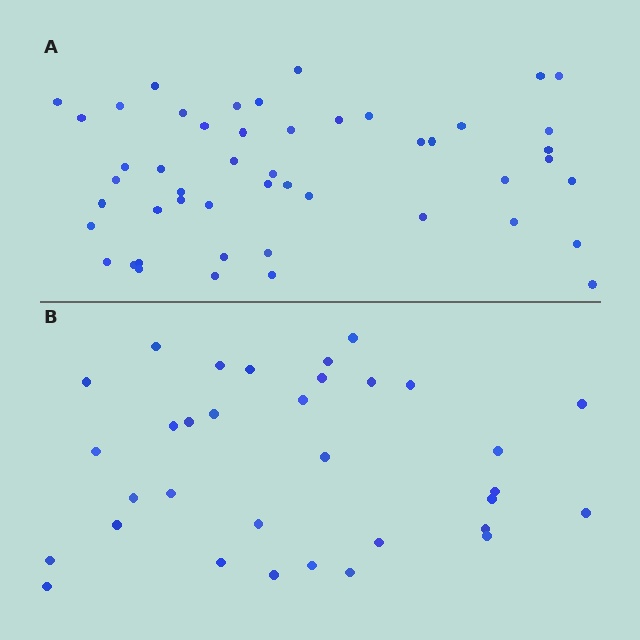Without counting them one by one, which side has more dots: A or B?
Region A (the top region) has more dots.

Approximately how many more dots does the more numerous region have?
Region A has approximately 15 more dots than region B.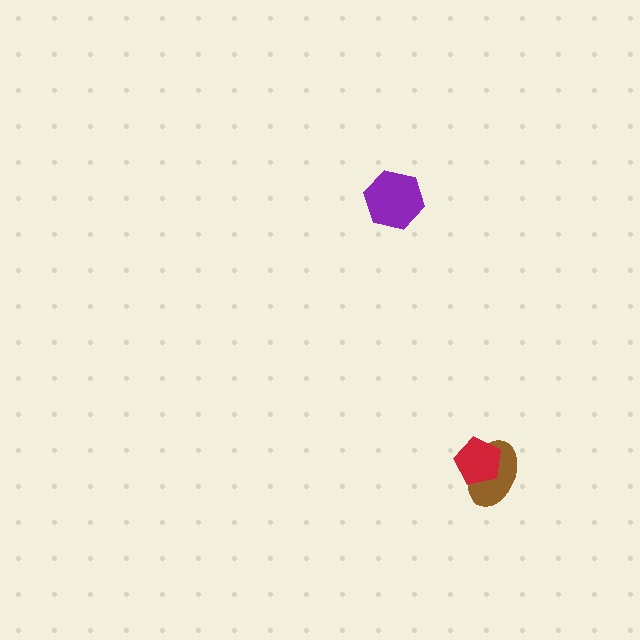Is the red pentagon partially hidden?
No, no other shape covers it.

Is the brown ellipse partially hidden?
Yes, it is partially covered by another shape.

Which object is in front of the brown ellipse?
The red pentagon is in front of the brown ellipse.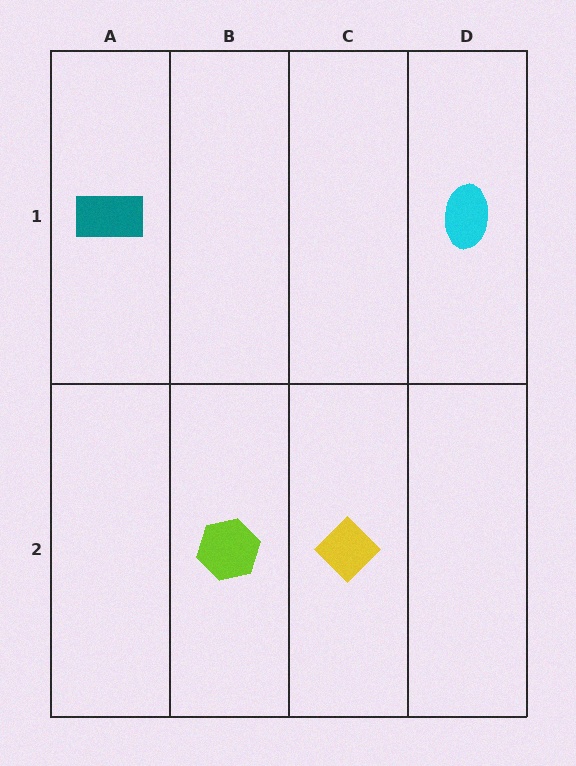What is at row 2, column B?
A lime hexagon.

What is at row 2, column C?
A yellow diamond.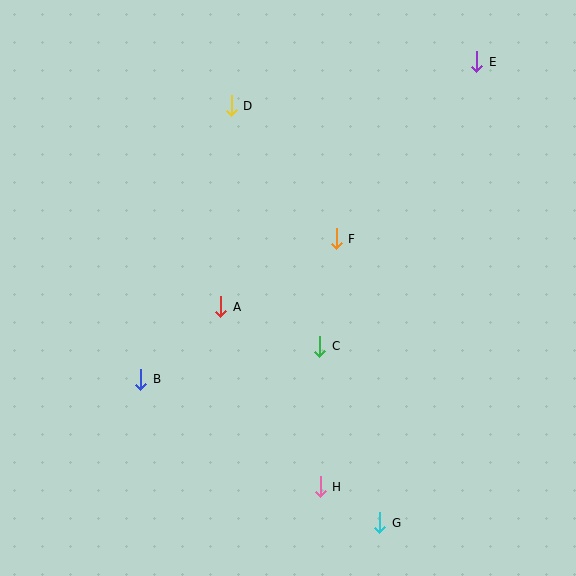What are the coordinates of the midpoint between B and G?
The midpoint between B and G is at (260, 451).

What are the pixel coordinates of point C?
Point C is at (320, 346).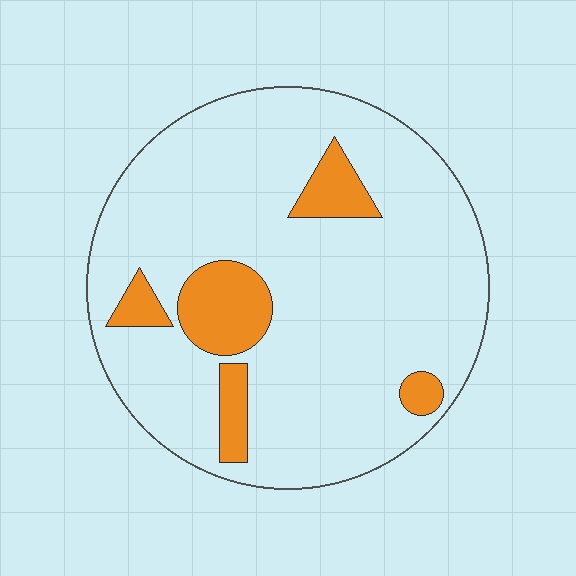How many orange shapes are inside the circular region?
5.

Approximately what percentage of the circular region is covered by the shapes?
Approximately 15%.